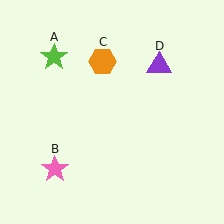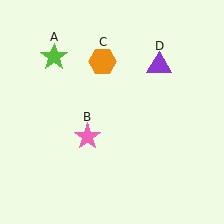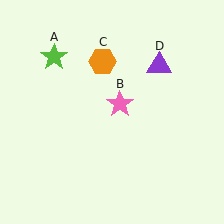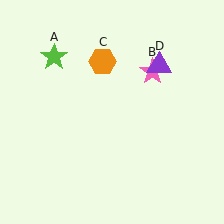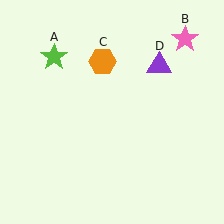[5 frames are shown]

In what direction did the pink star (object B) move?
The pink star (object B) moved up and to the right.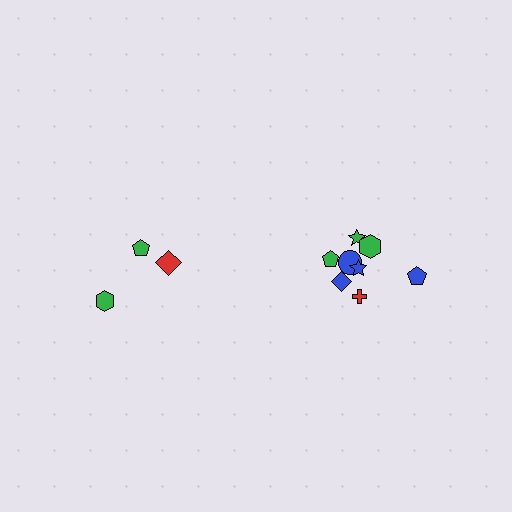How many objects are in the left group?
There are 3 objects.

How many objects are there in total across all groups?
There are 11 objects.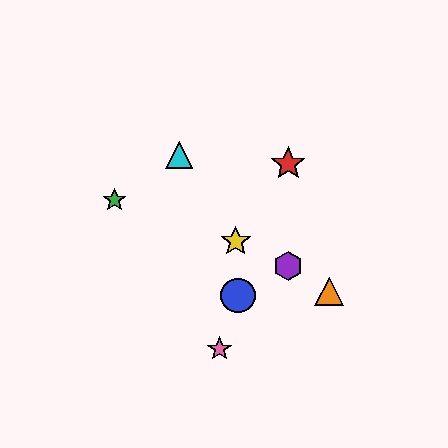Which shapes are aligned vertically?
The red star, the purple hexagon are aligned vertically.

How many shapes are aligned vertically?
2 shapes (the red star, the purple hexagon) are aligned vertically.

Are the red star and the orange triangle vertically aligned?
No, the red star is at x≈288 and the orange triangle is at x≈329.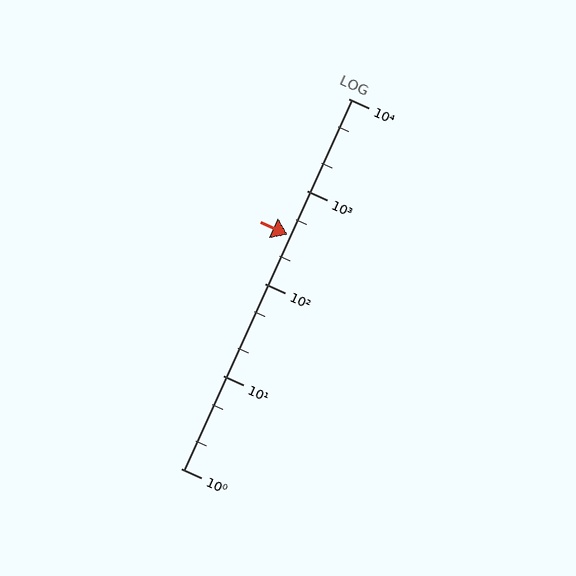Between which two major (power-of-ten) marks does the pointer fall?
The pointer is between 100 and 1000.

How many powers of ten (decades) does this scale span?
The scale spans 4 decades, from 1 to 10000.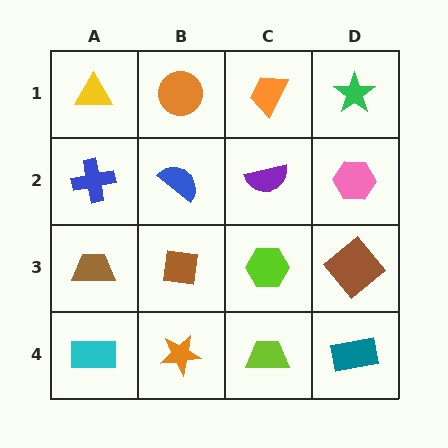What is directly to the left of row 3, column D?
A lime hexagon.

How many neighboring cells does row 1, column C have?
3.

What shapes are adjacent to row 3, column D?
A pink hexagon (row 2, column D), a teal rectangle (row 4, column D), a lime hexagon (row 3, column C).